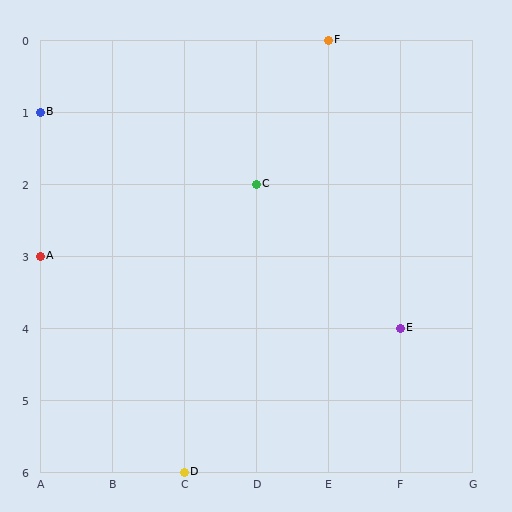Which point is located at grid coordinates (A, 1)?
Point B is at (A, 1).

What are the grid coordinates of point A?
Point A is at grid coordinates (A, 3).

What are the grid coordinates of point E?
Point E is at grid coordinates (F, 4).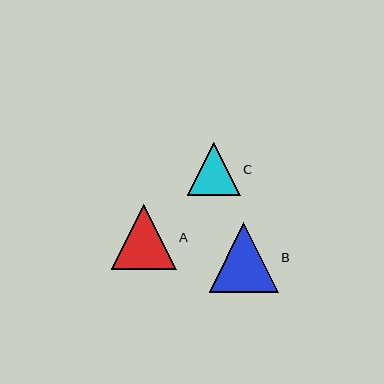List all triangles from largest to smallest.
From largest to smallest: B, A, C.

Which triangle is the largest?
Triangle B is the largest with a size of approximately 69 pixels.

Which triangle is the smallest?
Triangle C is the smallest with a size of approximately 52 pixels.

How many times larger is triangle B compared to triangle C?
Triangle B is approximately 1.3 times the size of triangle C.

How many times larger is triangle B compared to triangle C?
Triangle B is approximately 1.3 times the size of triangle C.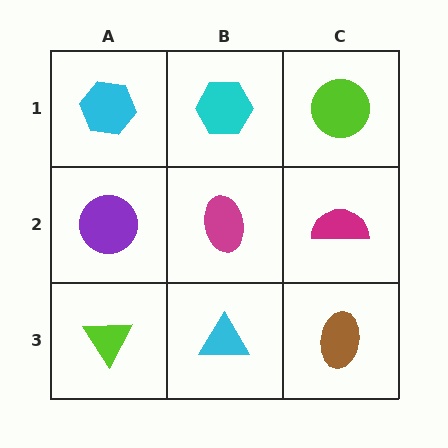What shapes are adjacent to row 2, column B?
A cyan hexagon (row 1, column B), a cyan triangle (row 3, column B), a purple circle (row 2, column A), a magenta semicircle (row 2, column C).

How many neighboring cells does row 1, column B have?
3.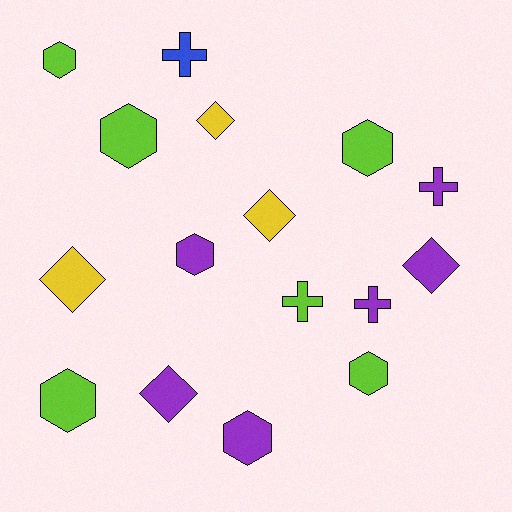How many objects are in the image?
There are 16 objects.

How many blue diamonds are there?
There are no blue diamonds.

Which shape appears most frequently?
Hexagon, with 7 objects.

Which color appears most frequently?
Lime, with 6 objects.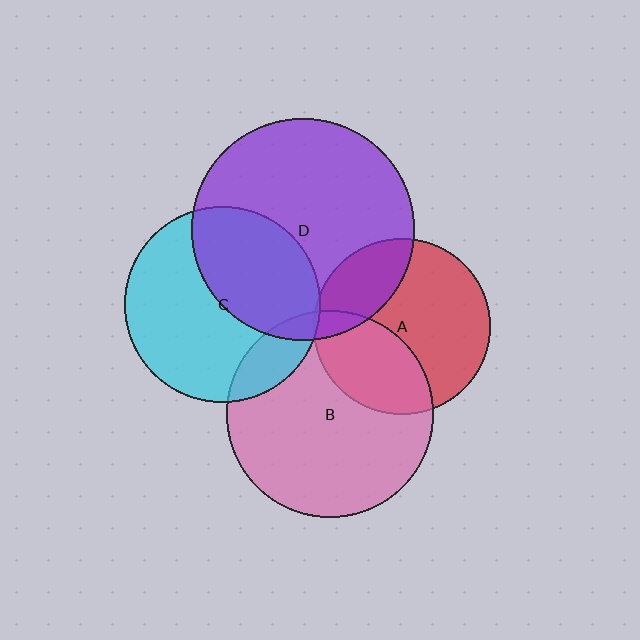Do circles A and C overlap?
Yes.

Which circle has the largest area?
Circle D (purple).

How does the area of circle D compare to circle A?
Approximately 1.6 times.